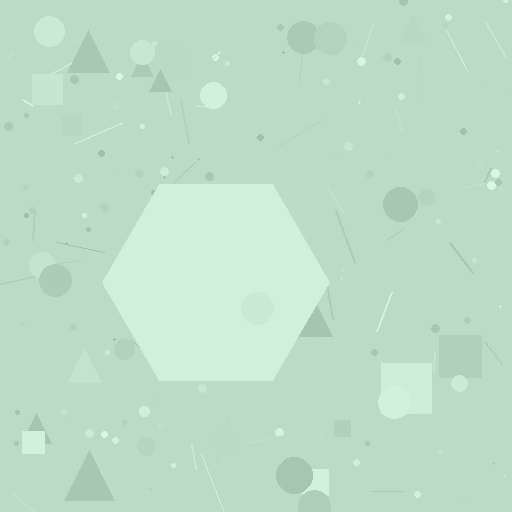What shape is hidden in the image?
A hexagon is hidden in the image.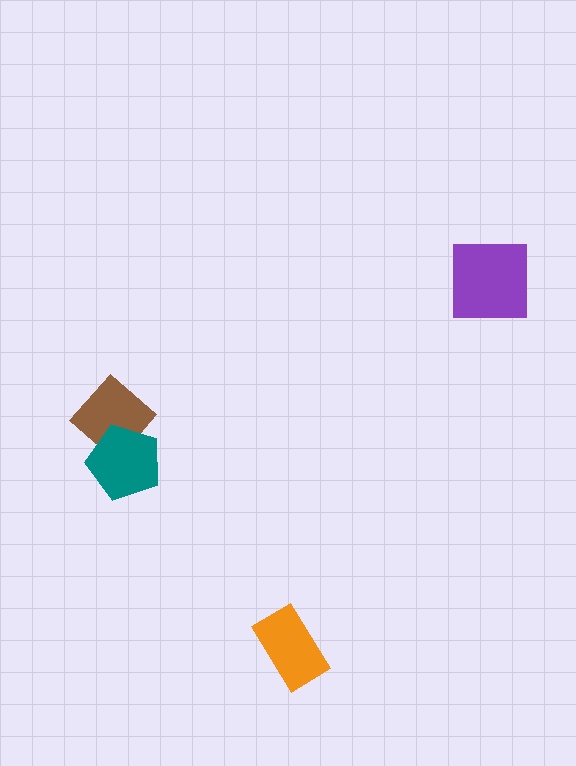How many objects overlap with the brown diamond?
1 object overlaps with the brown diamond.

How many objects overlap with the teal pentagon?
1 object overlaps with the teal pentagon.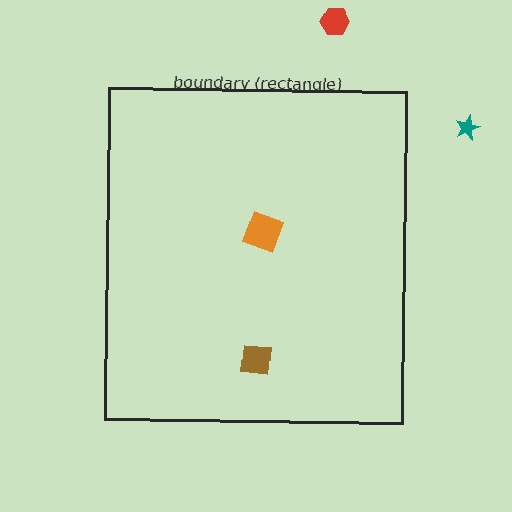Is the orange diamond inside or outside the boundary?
Inside.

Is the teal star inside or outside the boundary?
Outside.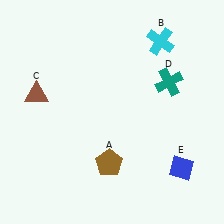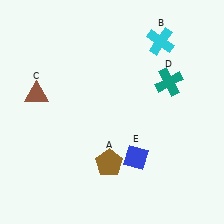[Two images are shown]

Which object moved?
The blue diamond (E) moved left.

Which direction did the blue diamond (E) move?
The blue diamond (E) moved left.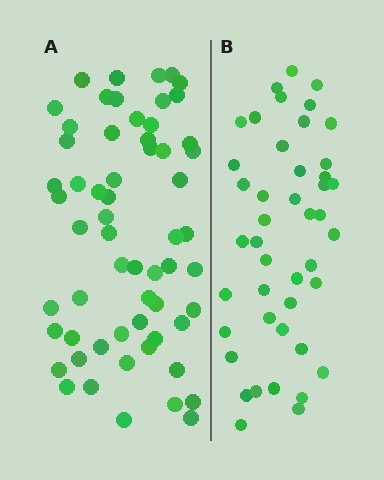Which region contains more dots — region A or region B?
Region A (the left region) has more dots.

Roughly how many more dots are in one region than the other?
Region A has approximately 15 more dots than region B.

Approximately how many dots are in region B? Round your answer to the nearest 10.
About 40 dots. (The exact count is 44, which rounds to 40.)